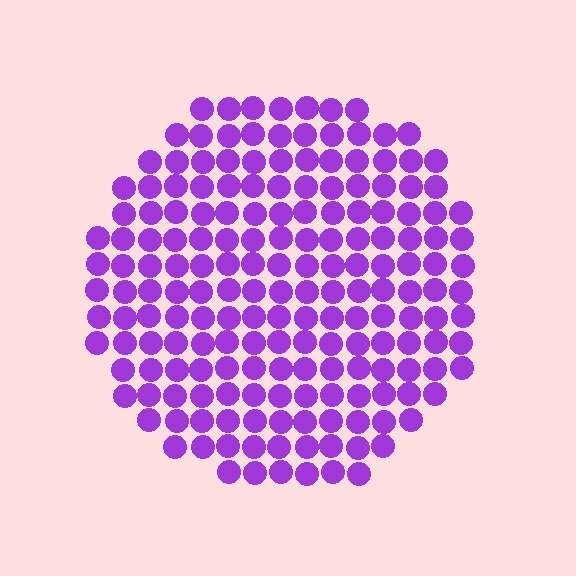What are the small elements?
The small elements are circles.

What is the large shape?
The large shape is a circle.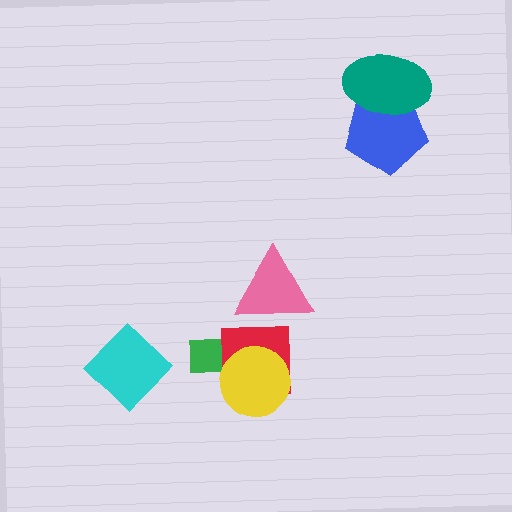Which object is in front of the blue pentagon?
The teal ellipse is in front of the blue pentagon.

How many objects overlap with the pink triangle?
0 objects overlap with the pink triangle.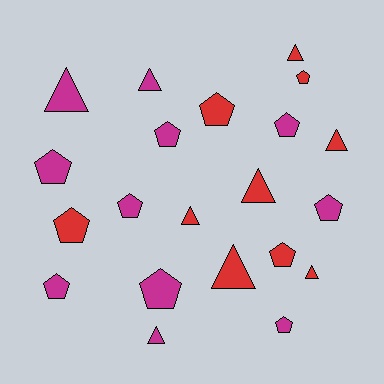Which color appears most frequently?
Magenta, with 11 objects.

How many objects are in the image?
There are 21 objects.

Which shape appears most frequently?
Pentagon, with 12 objects.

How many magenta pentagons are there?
There are 8 magenta pentagons.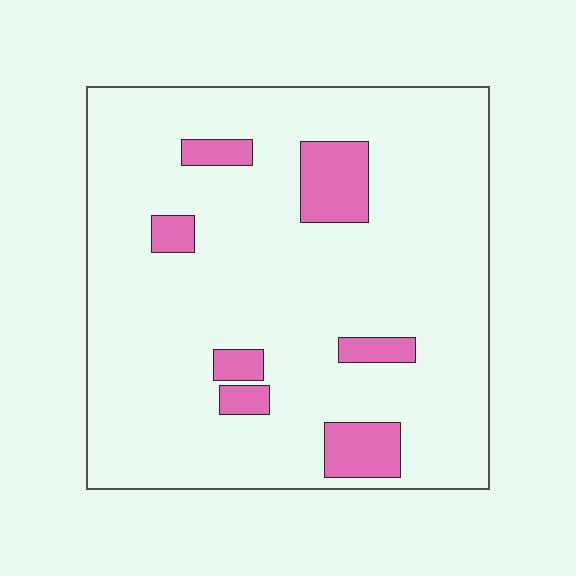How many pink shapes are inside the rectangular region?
7.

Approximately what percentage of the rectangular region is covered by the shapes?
Approximately 10%.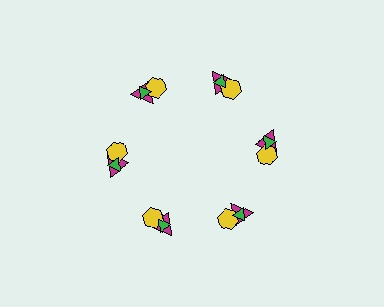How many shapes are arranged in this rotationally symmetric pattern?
There are 18 shapes, arranged in 6 groups of 3.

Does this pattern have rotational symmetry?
Yes, this pattern has 6-fold rotational symmetry. It looks the same after rotating 60 degrees around the center.